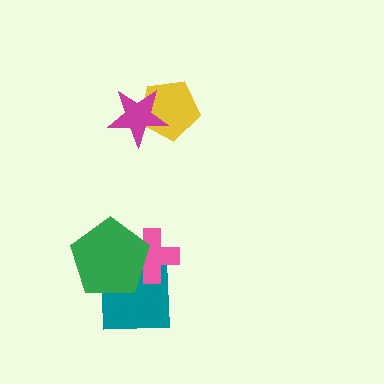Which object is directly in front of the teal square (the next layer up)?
The pink cross is directly in front of the teal square.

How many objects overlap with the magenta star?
1 object overlaps with the magenta star.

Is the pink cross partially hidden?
Yes, it is partially covered by another shape.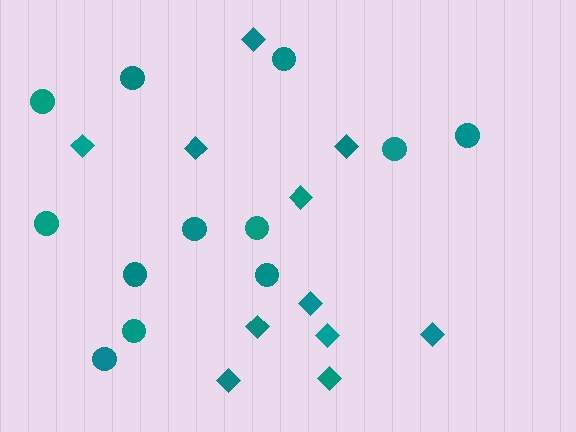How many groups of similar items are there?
There are 2 groups: one group of circles (12) and one group of diamonds (11).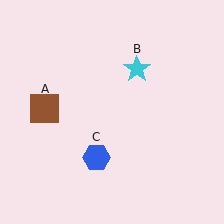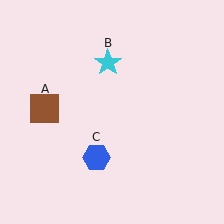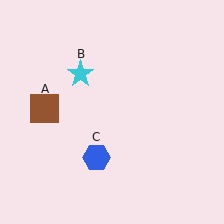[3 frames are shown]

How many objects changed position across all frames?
1 object changed position: cyan star (object B).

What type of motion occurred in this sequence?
The cyan star (object B) rotated counterclockwise around the center of the scene.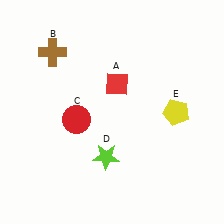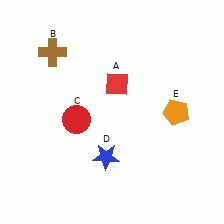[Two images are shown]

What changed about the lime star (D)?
In Image 1, D is lime. In Image 2, it changed to blue.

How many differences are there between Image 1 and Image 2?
There are 2 differences between the two images.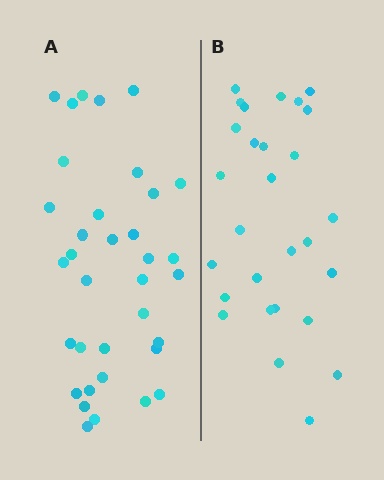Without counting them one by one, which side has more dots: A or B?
Region A (the left region) has more dots.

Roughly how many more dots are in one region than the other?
Region A has roughly 8 or so more dots than region B.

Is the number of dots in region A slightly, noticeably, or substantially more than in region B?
Region A has noticeably more, but not dramatically so. The ratio is roughly 1.2 to 1.